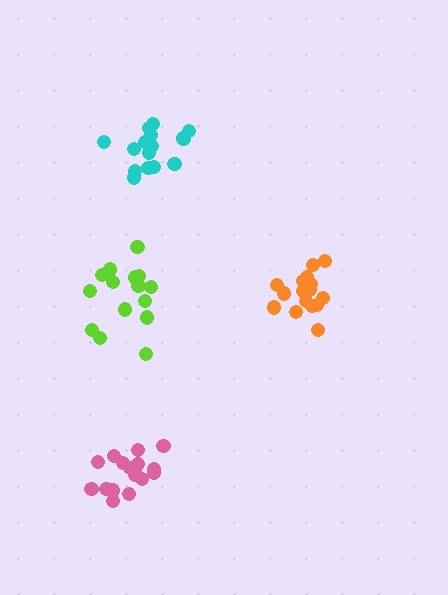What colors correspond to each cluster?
The clusters are colored: orange, pink, cyan, lime.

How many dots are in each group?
Group 1: 17 dots, Group 2: 16 dots, Group 3: 15 dots, Group 4: 16 dots (64 total).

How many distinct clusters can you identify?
There are 4 distinct clusters.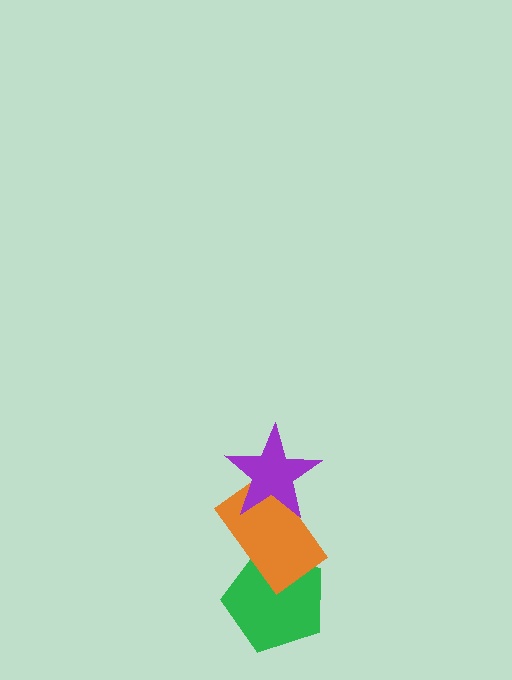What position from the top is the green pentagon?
The green pentagon is 3rd from the top.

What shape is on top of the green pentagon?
The orange rectangle is on top of the green pentagon.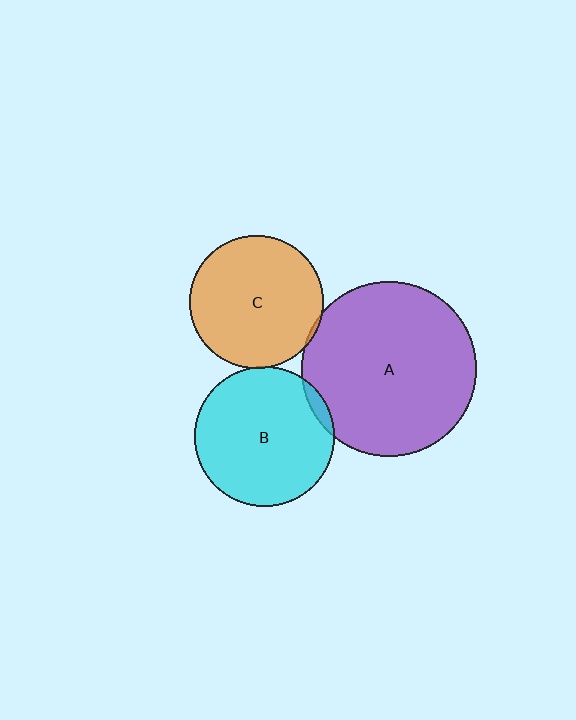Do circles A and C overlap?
Yes.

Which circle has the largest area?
Circle A (purple).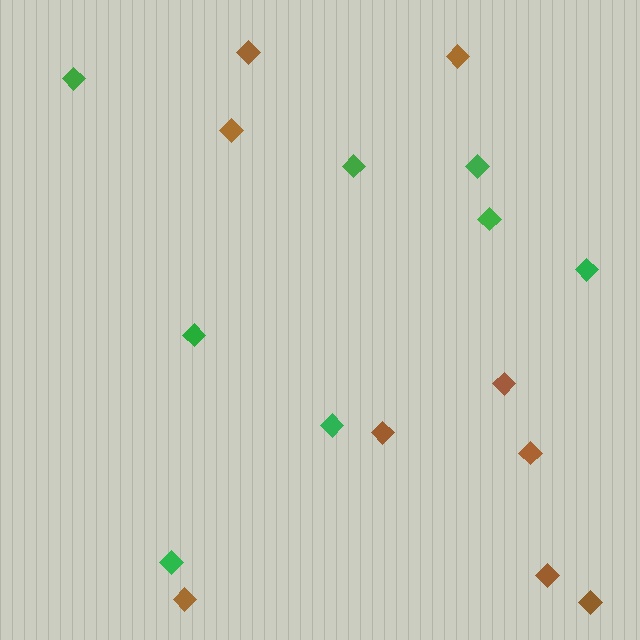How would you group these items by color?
There are 2 groups: one group of green diamonds (8) and one group of brown diamonds (9).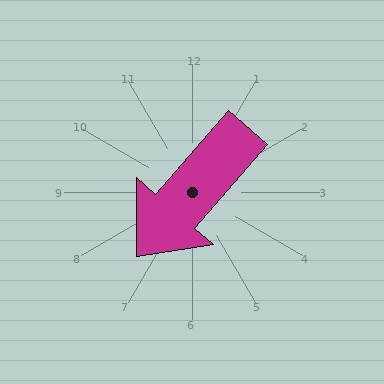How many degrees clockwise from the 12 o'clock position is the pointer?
Approximately 221 degrees.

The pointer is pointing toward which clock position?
Roughly 7 o'clock.